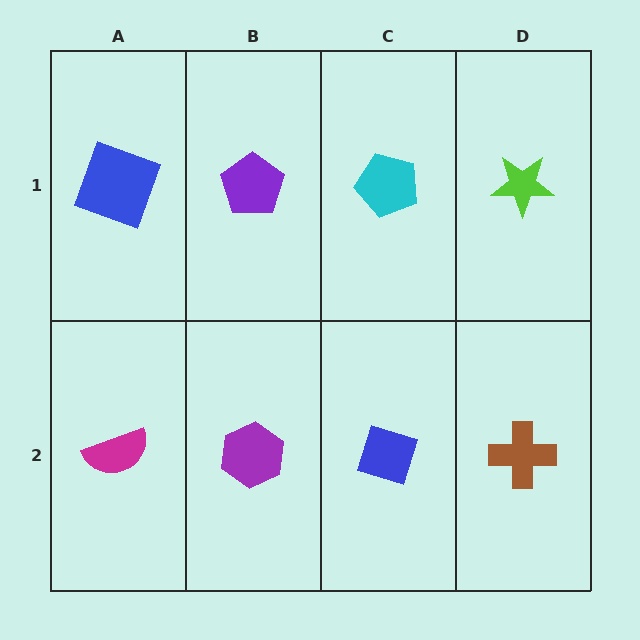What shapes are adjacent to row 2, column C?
A cyan pentagon (row 1, column C), a purple hexagon (row 2, column B), a brown cross (row 2, column D).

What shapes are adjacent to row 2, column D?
A lime star (row 1, column D), a blue diamond (row 2, column C).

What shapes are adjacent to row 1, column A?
A magenta semicircle (row 2, column A), a purple pentagon (row 1, column B).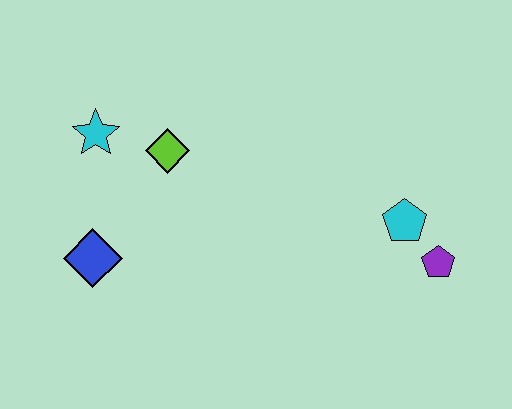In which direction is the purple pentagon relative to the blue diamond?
The purple pentagon is to the right of the blue diamond.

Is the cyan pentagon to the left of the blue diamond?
No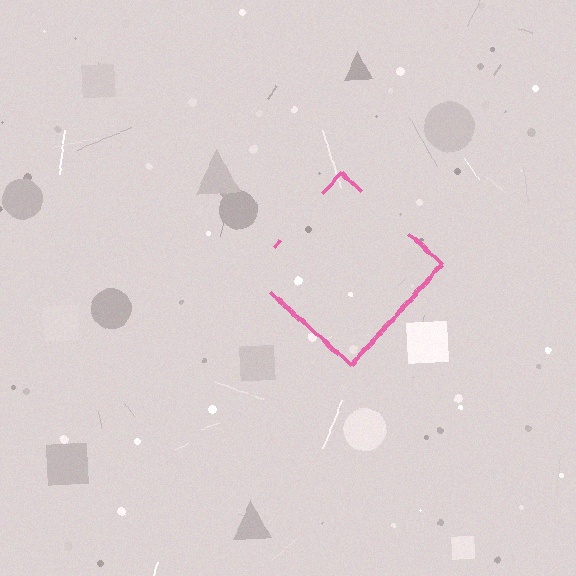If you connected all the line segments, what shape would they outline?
They would outline a diamond.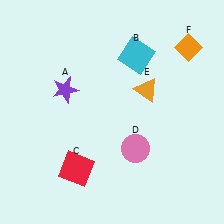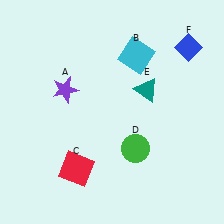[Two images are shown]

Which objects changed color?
D changed from pink to green. E changed from orange to teal. F changed from orange to blue.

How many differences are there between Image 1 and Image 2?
There are 3 differences between the two images.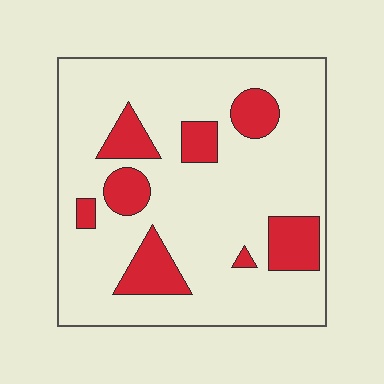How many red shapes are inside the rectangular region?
8.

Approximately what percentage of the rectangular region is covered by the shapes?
Approximately 20%.